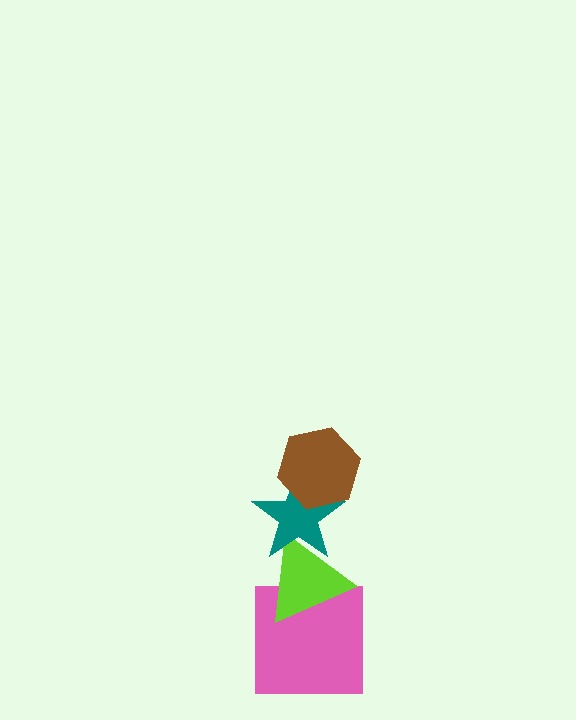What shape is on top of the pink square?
The lime triangle is on top of the pink square.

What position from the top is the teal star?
The teal star is 2nd from the top.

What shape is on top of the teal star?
The brown hexagon is on top of the teal star.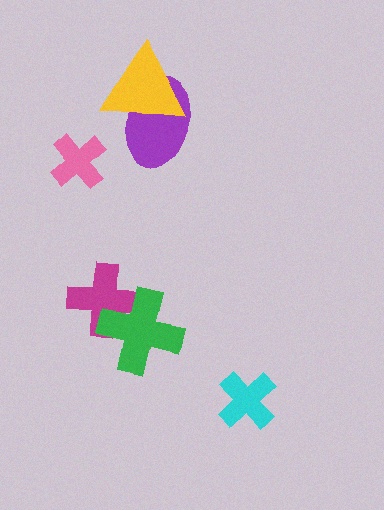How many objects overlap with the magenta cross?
1 object overlaps with the magenta cross.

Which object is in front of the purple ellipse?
The yellow triangle is in front of the purple ellipse.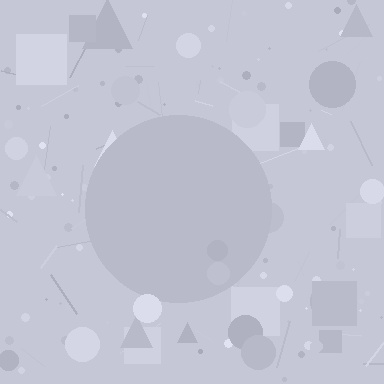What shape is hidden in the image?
A circle is hidden in the image.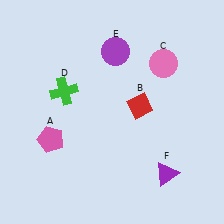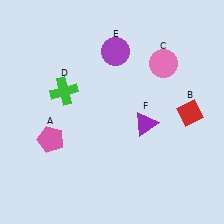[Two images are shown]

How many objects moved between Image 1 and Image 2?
2 objects moved between the two images.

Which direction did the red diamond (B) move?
The red diamond (B) moved right.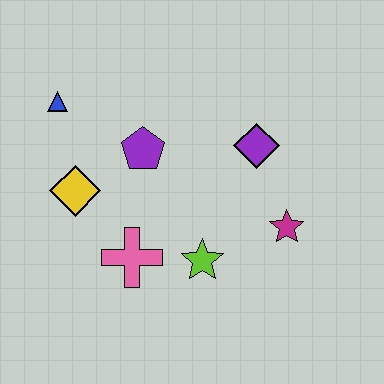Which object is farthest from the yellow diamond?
The magenta star is farthest from the yellow diamond.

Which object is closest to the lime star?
The pink cross is closest to the lime star.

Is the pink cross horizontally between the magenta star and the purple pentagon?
No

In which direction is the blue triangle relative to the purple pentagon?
The blue triangle is to the left of the purple pentagon.